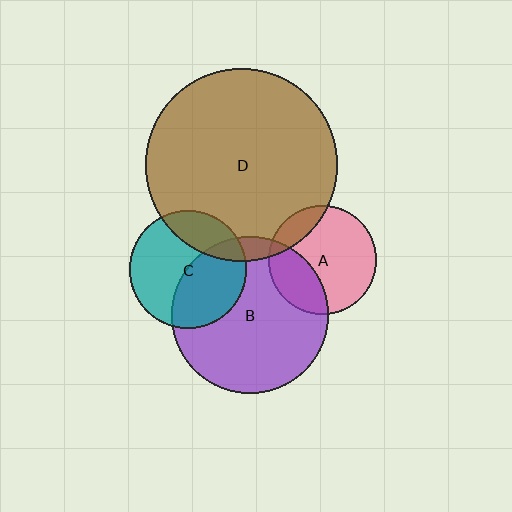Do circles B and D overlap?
Yes.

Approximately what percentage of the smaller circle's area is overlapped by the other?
Approximately 10%.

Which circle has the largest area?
Circle D (brown).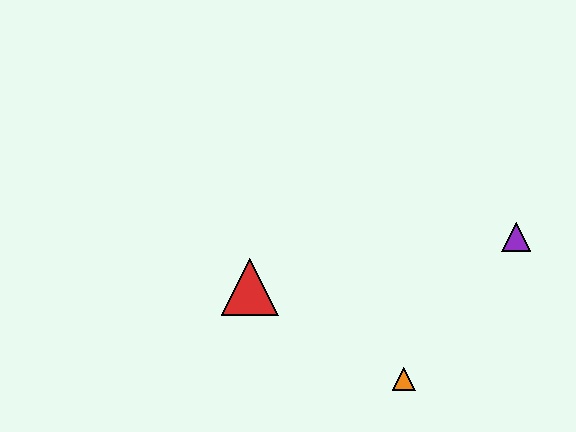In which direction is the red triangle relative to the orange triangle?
The red triangle is to the left of the orange triangle.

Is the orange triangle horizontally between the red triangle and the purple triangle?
Yes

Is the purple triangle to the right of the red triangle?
Yes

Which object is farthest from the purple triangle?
The red triangle is farthest from the purple triangle.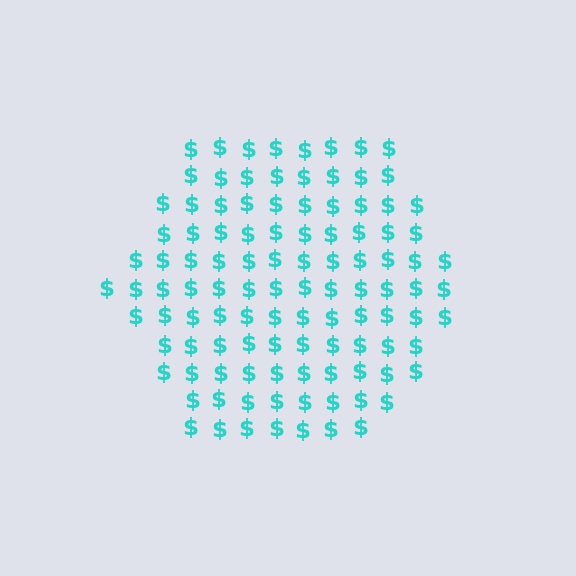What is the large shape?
The large shape is a hexagon.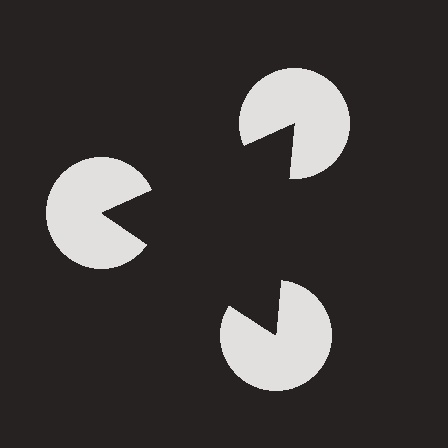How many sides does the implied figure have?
3 sides.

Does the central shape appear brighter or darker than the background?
It typically appears slightly darker than the background, even though no actual brightness change is drawn.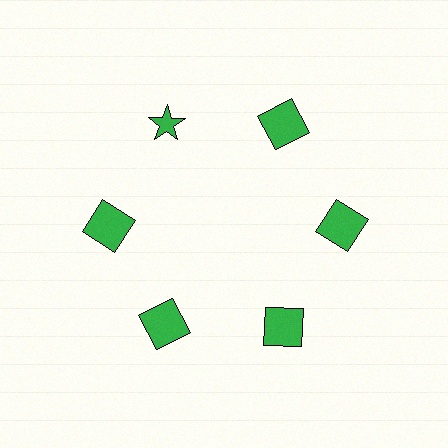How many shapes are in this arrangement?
There are 6 shapes arranged in a ring pattern.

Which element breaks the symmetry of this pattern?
The green star at roughly the 11 o'clock position breaks the symmetry. All other shapes are green squares.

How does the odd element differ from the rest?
It has a different shape: star instead of square.